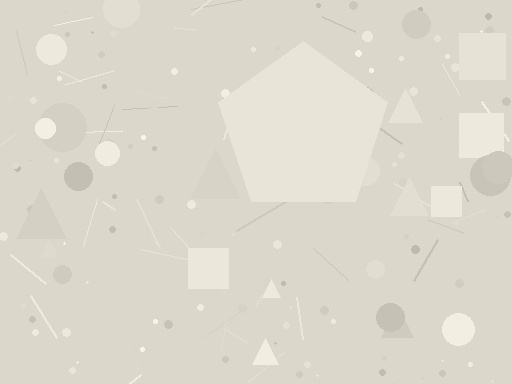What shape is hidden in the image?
A pentagon is hidden in the image.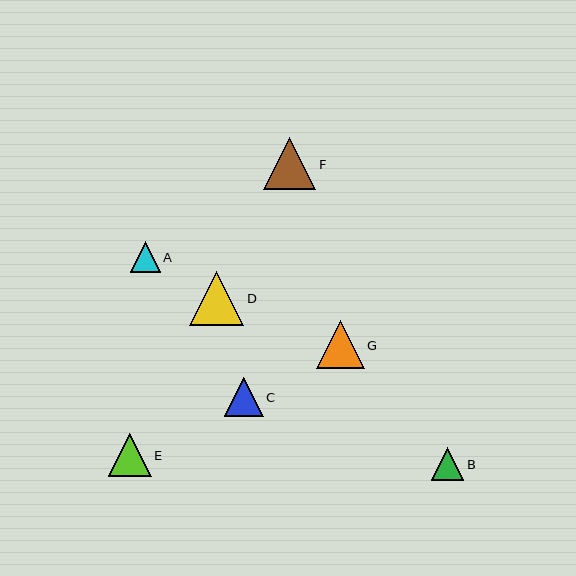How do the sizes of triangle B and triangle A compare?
Triangle B and triangle A are approximately the same size.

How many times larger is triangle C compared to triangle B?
Triangle C is approximately 1.2 times the size of triangle B.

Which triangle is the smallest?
Triangle A is the smallest with a size of approximately 30 pixels.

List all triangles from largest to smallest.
From largest to smallest: D, F, G, E, C, B, A.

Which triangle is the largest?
Triangle D is the largest with a size of approximately 54 pixels.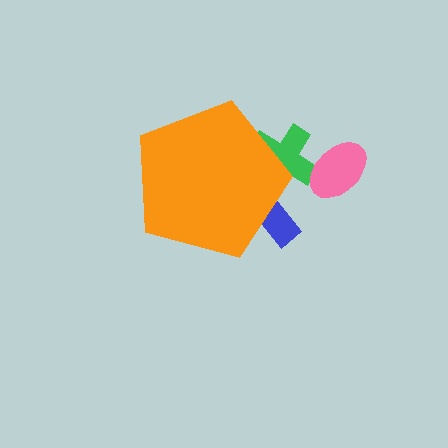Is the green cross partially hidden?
Yes, the green cross is partially hidden behind the orange pentagon.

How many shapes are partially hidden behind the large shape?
2 shapes are partially hidden.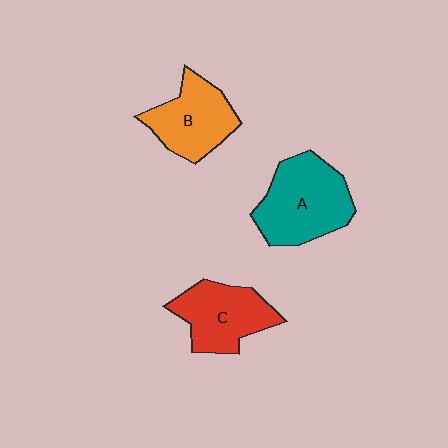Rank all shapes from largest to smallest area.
From largest to smallest: A (teal), C (red), B (orange).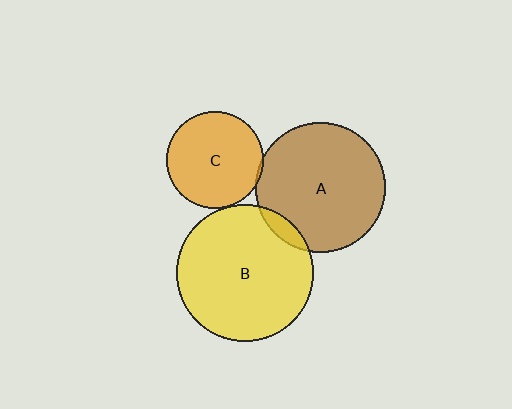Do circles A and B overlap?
Yes.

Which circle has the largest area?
Circle B (yellow).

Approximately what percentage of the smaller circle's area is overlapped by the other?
Approximately 5%.